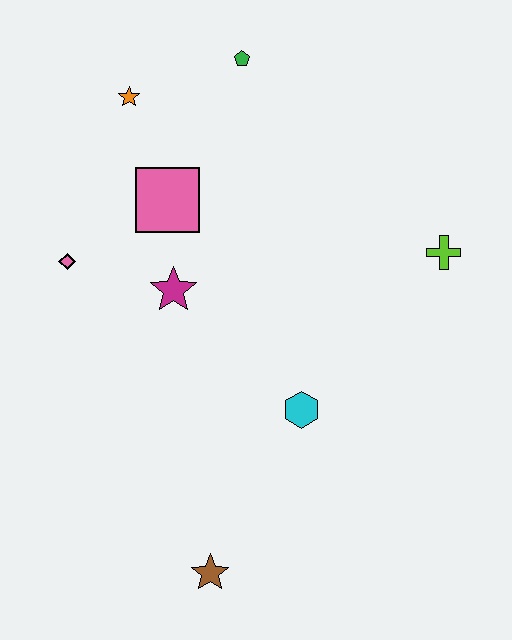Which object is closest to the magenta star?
The pink square is closest to the magenta star.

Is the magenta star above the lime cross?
No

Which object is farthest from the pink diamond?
The lime cross is farthest from the pink diamond.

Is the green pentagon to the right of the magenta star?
Yes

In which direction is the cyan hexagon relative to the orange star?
The cyan hexagon is below the orange star.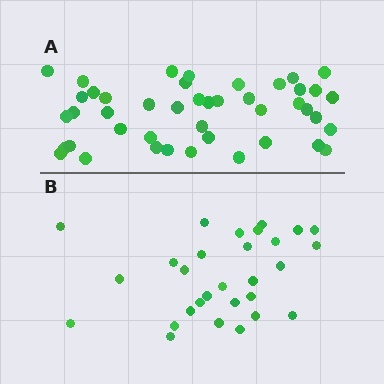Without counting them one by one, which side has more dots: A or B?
Region A (the top region) has more dots.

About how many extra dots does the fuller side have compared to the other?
Region A has approximately 15 more dots than region B.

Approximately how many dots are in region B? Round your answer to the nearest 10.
About 30 dots. (The exact count is 29, which rounds to 30.)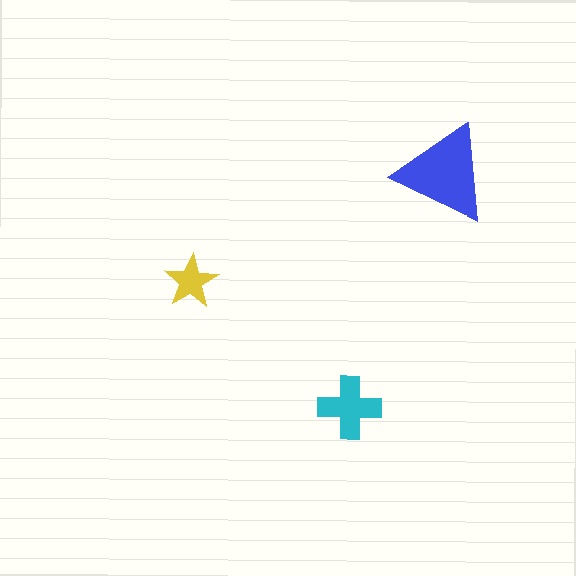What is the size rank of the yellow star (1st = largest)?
3rd.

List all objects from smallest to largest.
The yellow star, the cyan cross, the blue triangle.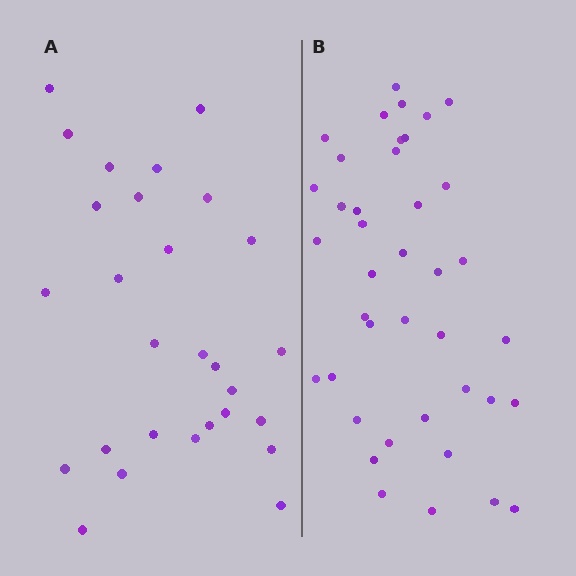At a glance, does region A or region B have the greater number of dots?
Region B (the right region) has more dots.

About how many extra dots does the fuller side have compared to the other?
Region B has roughly 12 or so more dots than region A.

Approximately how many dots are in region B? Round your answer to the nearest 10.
About 40 dots.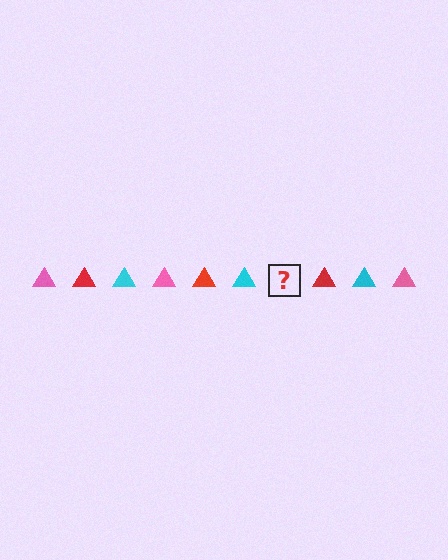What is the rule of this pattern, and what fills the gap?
The rule is that the pattern cycles through pink, red, cyan triangles. The gap should be filled with a pink triangle.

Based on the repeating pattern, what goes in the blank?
The blank should be a pink triangle.